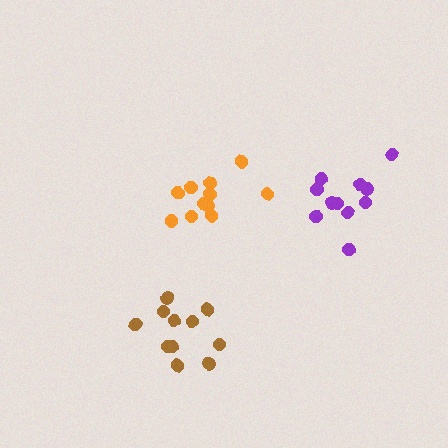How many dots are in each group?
Group 1: 11 dots, Group 2: 11 dots, Group 3: 11 dots (33 total).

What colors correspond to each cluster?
The clusters are colored: orange, purple, brown.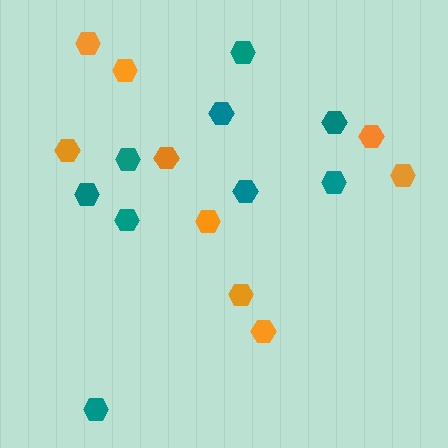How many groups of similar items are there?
There are 2 groups: one group of teal hexagons (9) and one group of orange hexagons (9).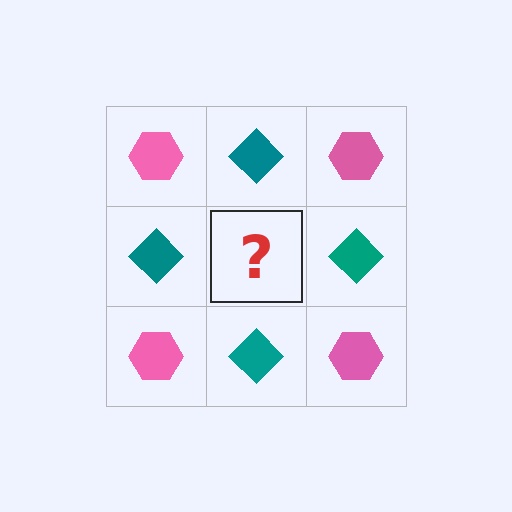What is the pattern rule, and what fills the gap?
The rule is that it alternates pink hexagon and teal diamond in a checkerboard pattern. The gap should be filled with a pink hexagon.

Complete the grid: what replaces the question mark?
The question mark should be replaced with a pink hexagon.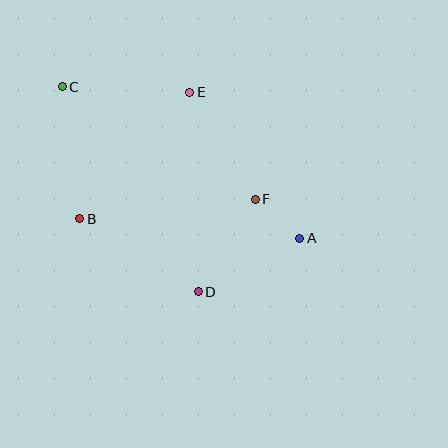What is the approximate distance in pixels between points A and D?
The distance between A and D is approximately 115 pixels.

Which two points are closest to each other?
Points A and F are closest to each other.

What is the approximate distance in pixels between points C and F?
The distance between C and F is approximately 223 pixels.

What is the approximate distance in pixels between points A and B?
The distance between A and B is approximately 221 pixels.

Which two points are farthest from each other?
Points A and C are farthest from each other.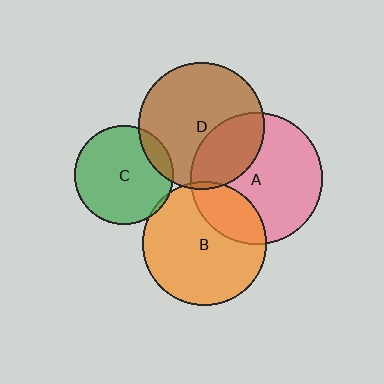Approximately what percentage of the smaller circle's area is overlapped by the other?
Approximately 10%.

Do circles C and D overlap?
Yes.